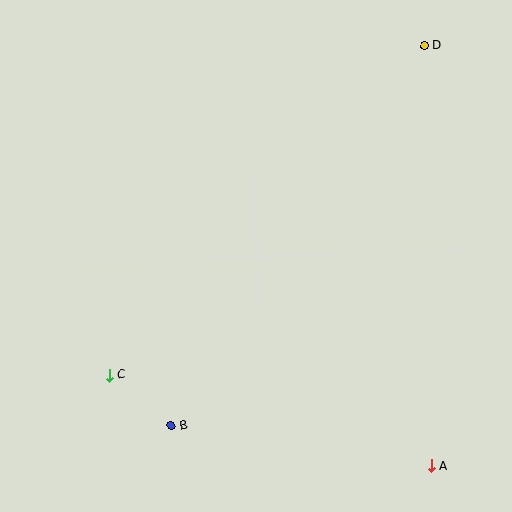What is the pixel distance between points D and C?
The distance between D and C is 456 pixels.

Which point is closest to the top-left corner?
Point C is closest to the top-left corner.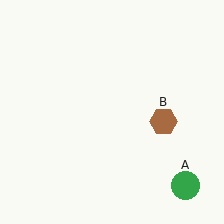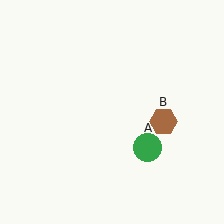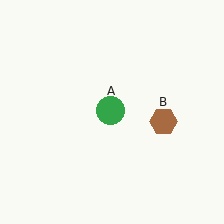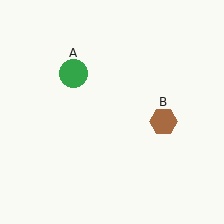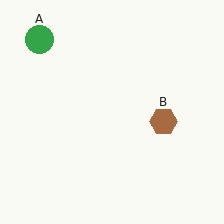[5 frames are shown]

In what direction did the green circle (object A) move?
The green circle (object A) moved up and to the left.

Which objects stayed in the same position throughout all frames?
Brown hexagon (object B) remained stationary.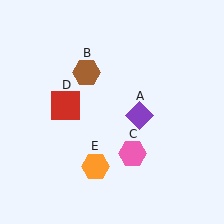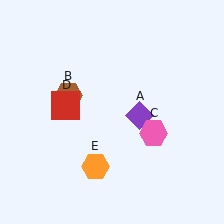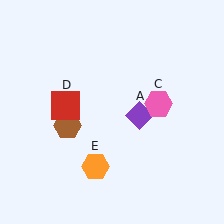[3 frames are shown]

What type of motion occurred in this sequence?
The brown hexagon (object B), pink hexagon (object C) rotated counterclockwise around the center of the scene.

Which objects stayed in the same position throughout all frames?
Purple diamond (object A) and red square (object D) and orange hexagon (object E) remained stationary.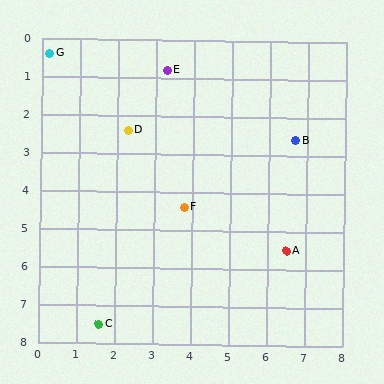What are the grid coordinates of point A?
Point A is at approximately (6.5, 5.5).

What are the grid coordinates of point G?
Point G is at approximately (0.2, 0.4).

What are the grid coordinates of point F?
Point F is at approximately (3.8, 4.4).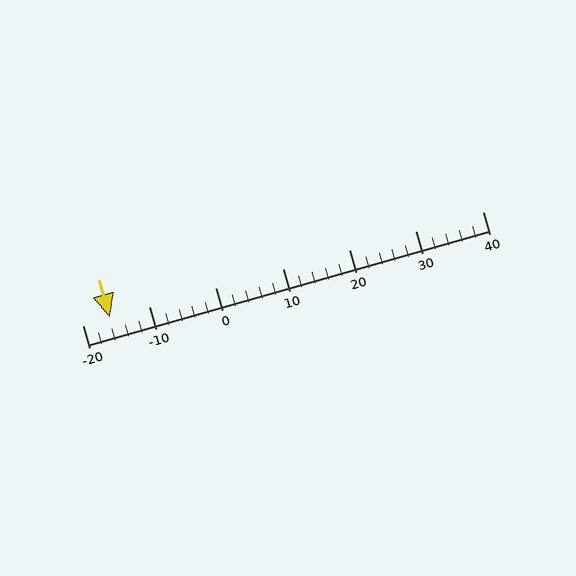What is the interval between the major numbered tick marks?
The major tick marks are spaced 10 units apart.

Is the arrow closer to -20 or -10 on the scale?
The arrow is closer to -20.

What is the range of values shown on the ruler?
The ruler shows values from -20 to 40.